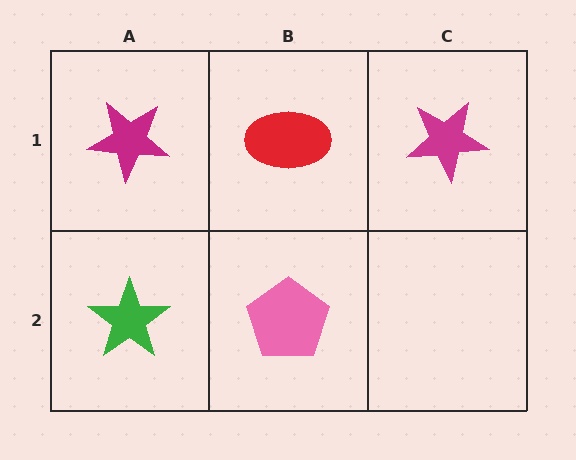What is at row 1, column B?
A red ellipse.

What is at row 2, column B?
A pink pentagon.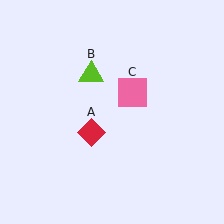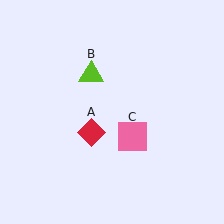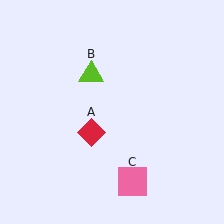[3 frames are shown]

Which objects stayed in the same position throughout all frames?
Red diamond (object A) and lime triangle (object B) remained stationary.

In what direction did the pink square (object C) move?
The pink square (object C) moved down.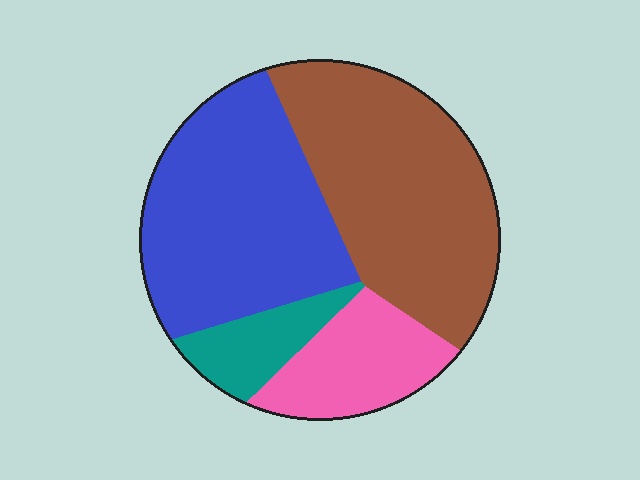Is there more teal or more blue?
Blue.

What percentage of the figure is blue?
Blue takes up between a third and a half of the figure.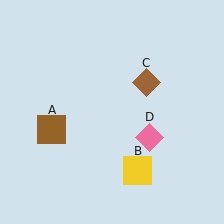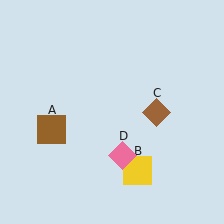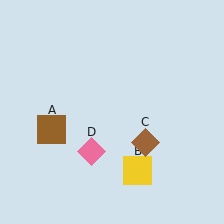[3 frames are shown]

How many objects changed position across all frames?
2 objects changed position: brown diamond (object C), pink diamond (object D).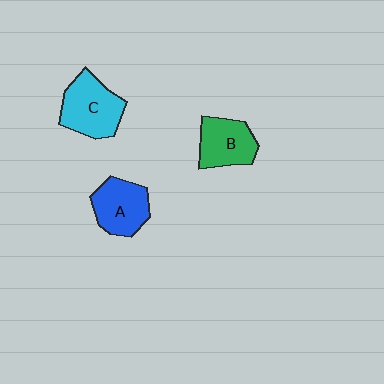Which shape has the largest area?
Shape C (cyan).